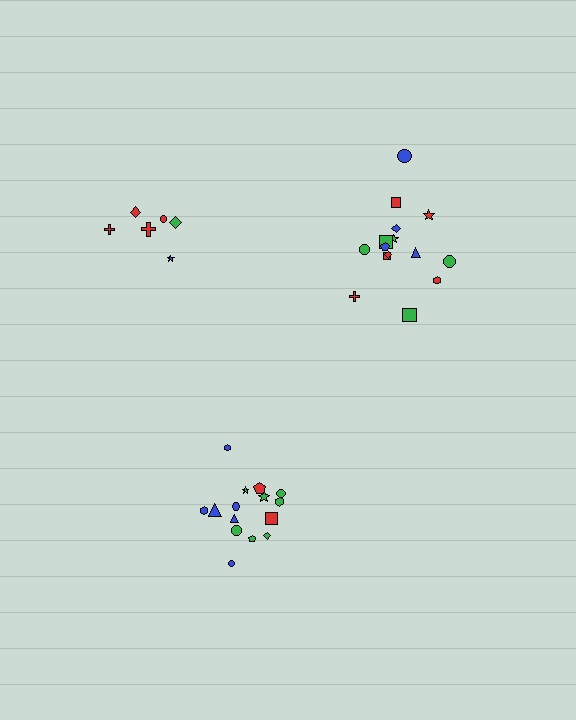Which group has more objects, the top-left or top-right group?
The top-right group.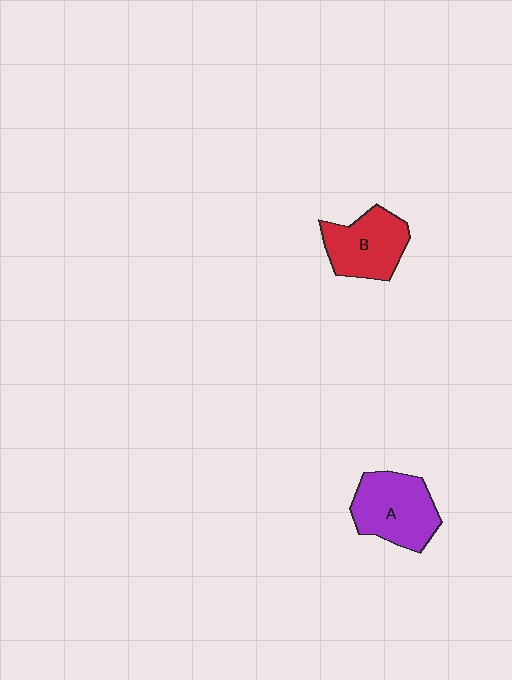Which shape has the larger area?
Shape A (purple).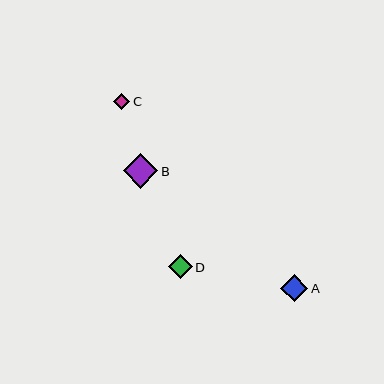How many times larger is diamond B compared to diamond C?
Diamond B is approximately 2.2 times the size of diamond C.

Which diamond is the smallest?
Diamond C is the smallest with a size of approximately 16 pixels.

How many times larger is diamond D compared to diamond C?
Diamond D is approximately 1.5 times the size of diamond C.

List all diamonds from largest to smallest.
From largest to smallest: B, A, D, C.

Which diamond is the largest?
Diamond B is the largest with a size of approximately 35 pixels.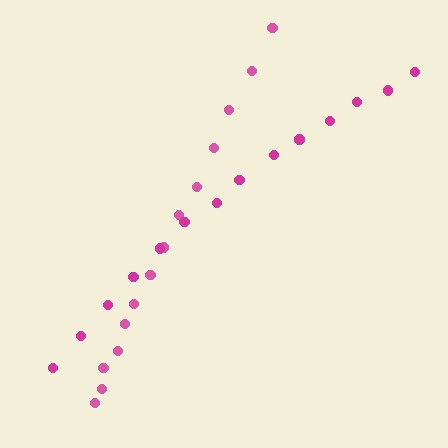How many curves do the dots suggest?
There are 2 distinct paths.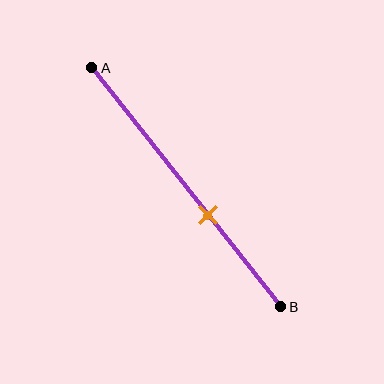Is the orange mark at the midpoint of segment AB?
No, the mark is at about 60% from A, not at the 50% midpoint.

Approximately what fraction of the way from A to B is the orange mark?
The orange mark is approximately 60% of the way from A to B.